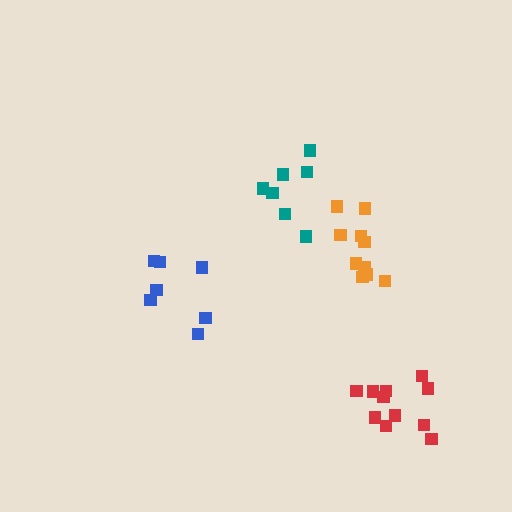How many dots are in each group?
Group 1: 7 dots, Group 2: 7 dots, Group 3: 10 dots, Group 4: 11 dots (35 total).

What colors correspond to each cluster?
The clusters are colored: blue, teal, orange, red.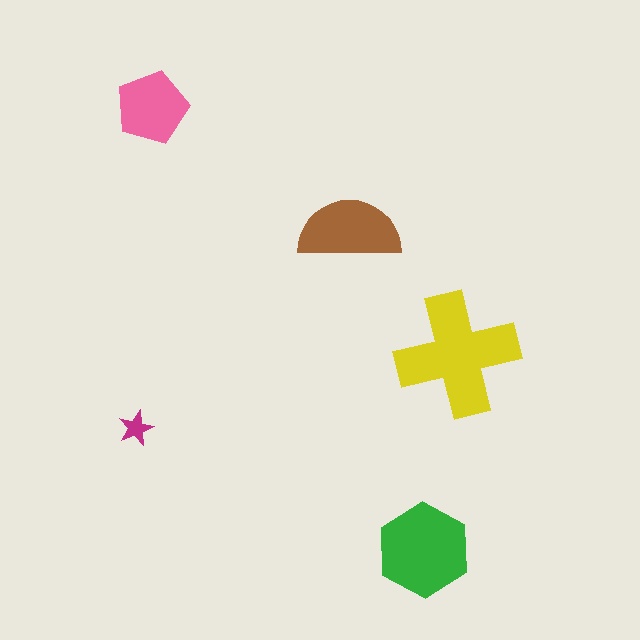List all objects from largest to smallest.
The yellow cross, the green hexagon, the brown semicircle, the pink pentagon, the magenta star.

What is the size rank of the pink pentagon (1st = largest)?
4th.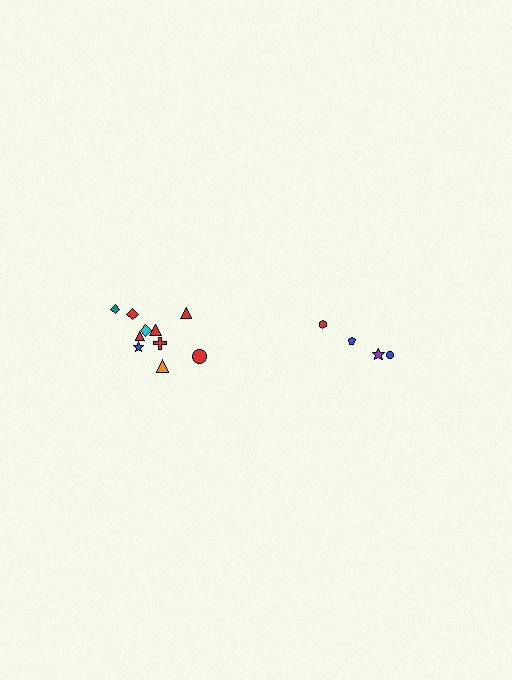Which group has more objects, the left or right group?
The left group.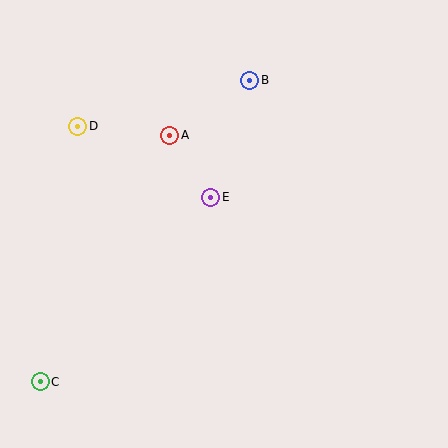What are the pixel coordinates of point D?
Point D is at (78, 126).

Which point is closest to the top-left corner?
Point D is closest to the top-left corner.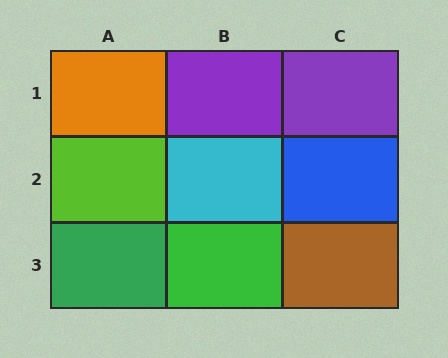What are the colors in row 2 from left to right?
Lime, cyan, blue.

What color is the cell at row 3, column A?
Green.